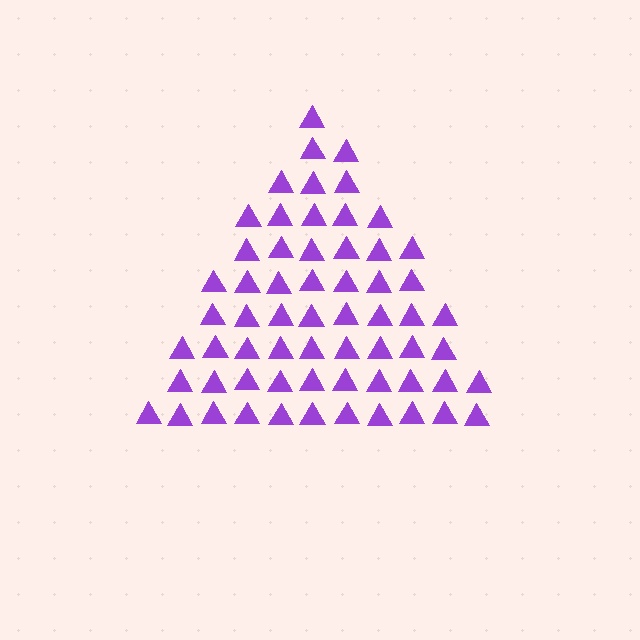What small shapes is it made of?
It is made of small triangles.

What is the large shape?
The large shape is a triangle.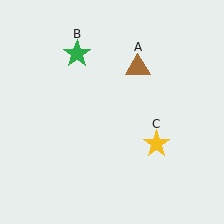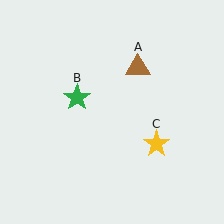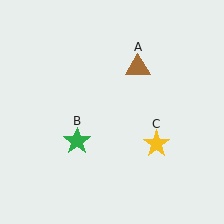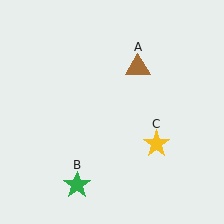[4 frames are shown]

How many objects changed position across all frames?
1 object changed position: green star (object B).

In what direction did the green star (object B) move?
The green star (object B) moved down.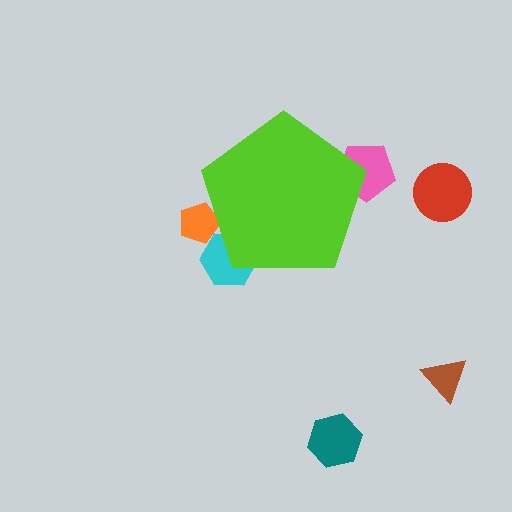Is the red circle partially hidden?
No, the red circle is fully visible.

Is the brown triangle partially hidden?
No, the brown triangle is fully visible.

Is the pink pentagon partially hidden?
Yes, the pink pentagon is partially hidden behind the lime pentagon.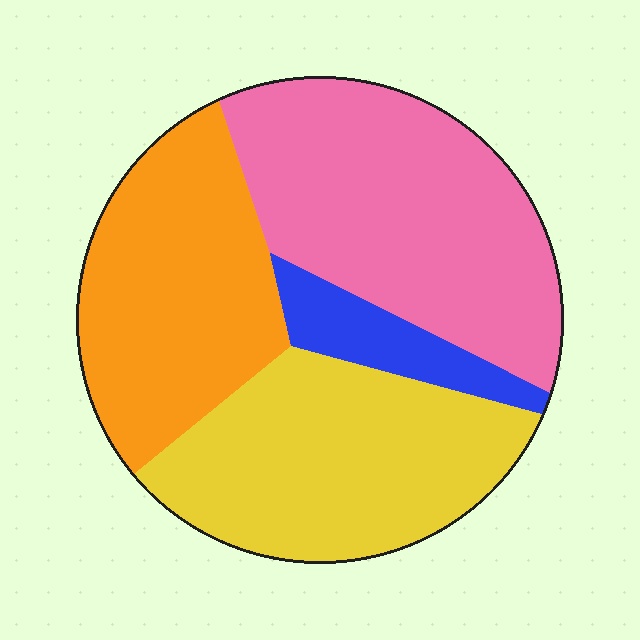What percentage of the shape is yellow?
Yellow covers about 30% of the shape.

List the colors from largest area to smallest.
From largest to smallest: pink, yellow, orange, blue.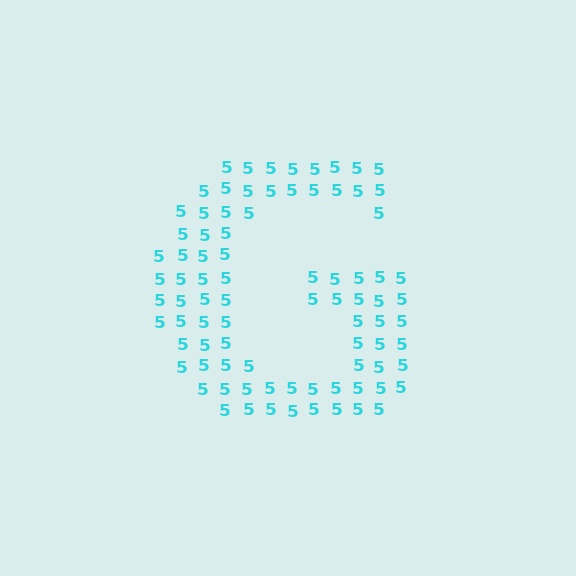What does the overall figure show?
The overall figure shows the letter G.